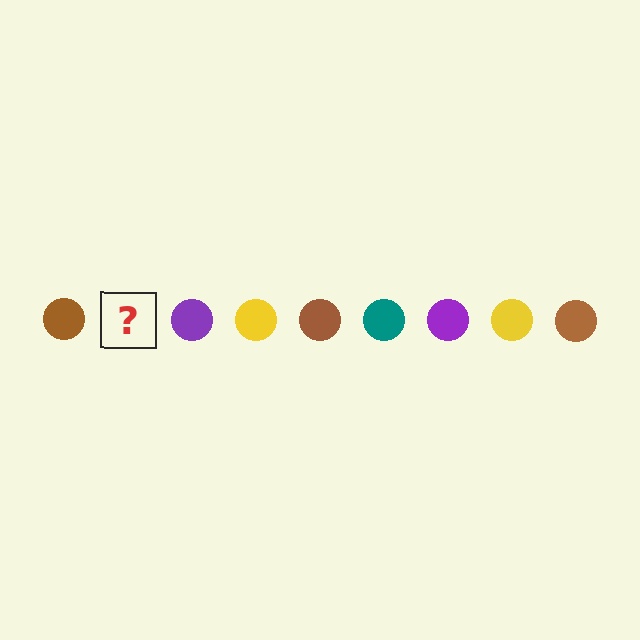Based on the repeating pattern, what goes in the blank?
The blank should be a teal circle.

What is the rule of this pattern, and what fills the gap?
The rule is that the pattern cycles through brown, teal, purple, yellow circles. The gap should be filled with a teal circle.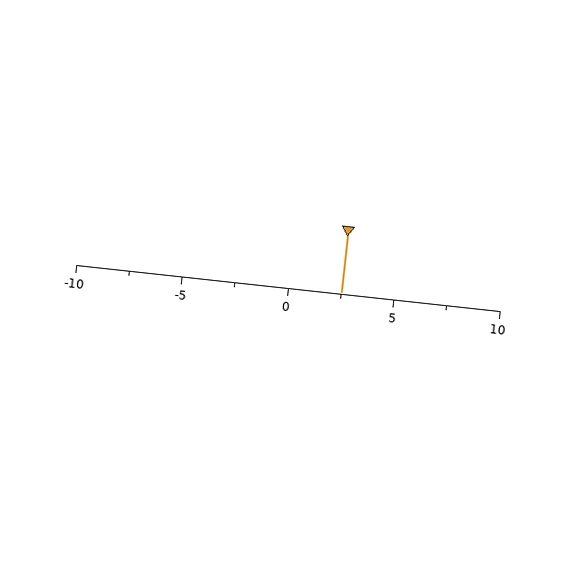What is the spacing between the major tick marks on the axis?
The major ticks are spaced 5 apart.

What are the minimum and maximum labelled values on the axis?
The axis runs from -10 to 10.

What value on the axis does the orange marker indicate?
The marker indicates approximately 2.5.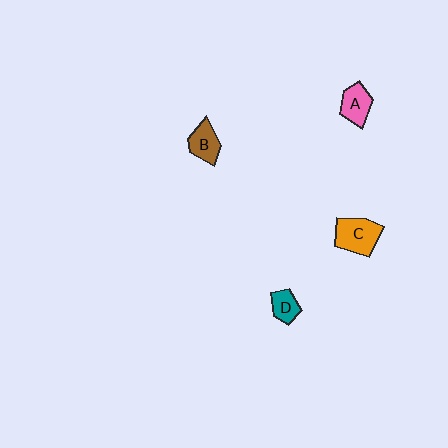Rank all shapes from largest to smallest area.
From largest to smallest: C (orange), A (pink), B (brown), D (teal).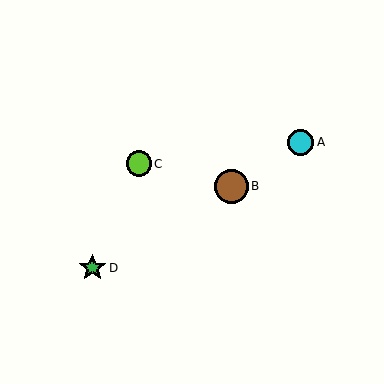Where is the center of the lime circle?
The center of the lime circle is at (139, 164).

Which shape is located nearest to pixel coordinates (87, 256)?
The green star (labeled D) at (92, 268) is nearest to that location.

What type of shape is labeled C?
Shape C is a lime circle.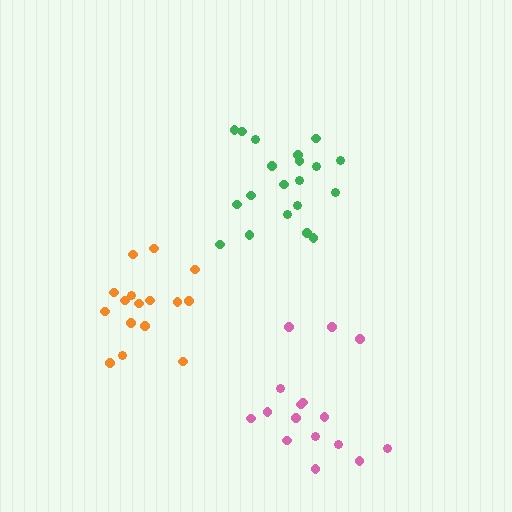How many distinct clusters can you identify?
There are 3 distinct clusters.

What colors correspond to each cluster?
The clusters are colored: orange, pink, green.